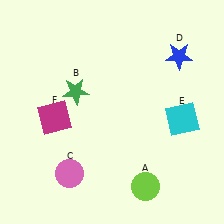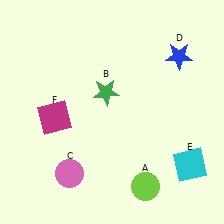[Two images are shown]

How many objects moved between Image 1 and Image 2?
2 objects moved between the two images.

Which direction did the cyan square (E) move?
The cyan square (E) moved down.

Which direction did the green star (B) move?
The green star (B) moved right.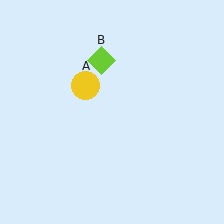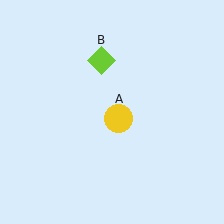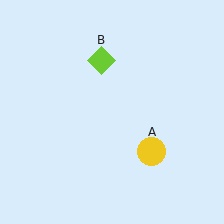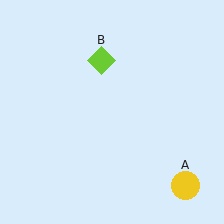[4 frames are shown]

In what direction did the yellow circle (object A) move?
The yellow circle (object A) moved down and to the right.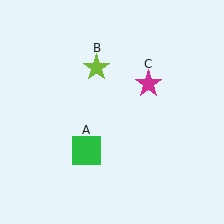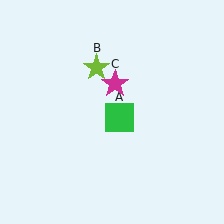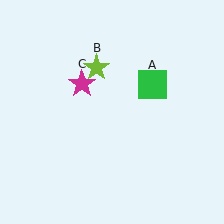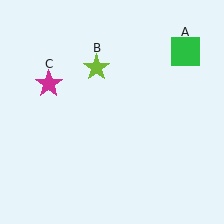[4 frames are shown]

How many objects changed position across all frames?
2 objects changed position: green square (object A), magenta star (object C).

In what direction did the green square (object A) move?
The green square (object A) moved up and to the right.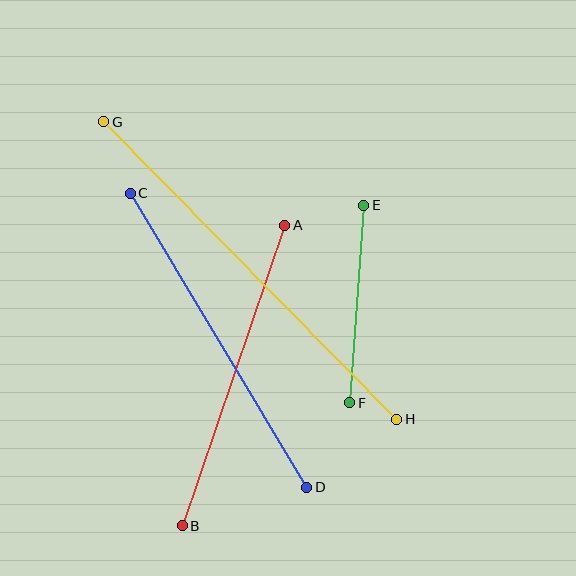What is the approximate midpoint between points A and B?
The midpoint is at approximately (233, 375) pixels.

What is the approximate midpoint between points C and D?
The midpoint is at approximately (219, 340) pixels.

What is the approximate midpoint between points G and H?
The midpoint is at approximately (250, 270) pixels.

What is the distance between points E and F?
The distance is approximately 198 pixels.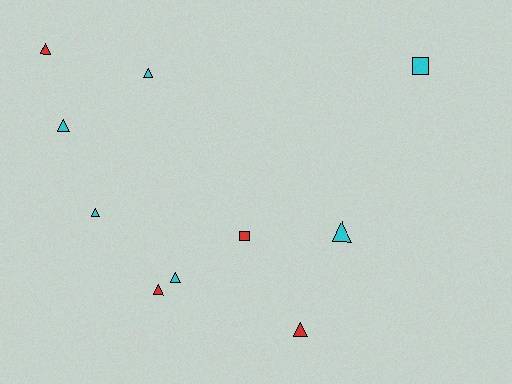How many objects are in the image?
There are 10 objects.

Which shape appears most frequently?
Triangle, with 8 objects.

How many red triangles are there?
There are 3 red triangles.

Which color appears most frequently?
Cyan, with 6 objects.